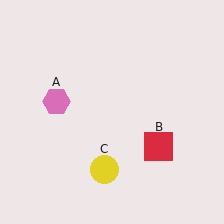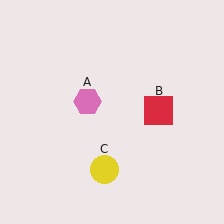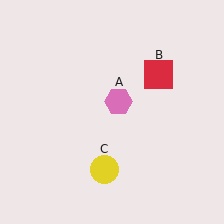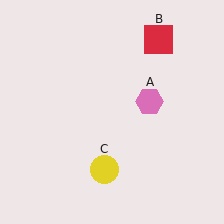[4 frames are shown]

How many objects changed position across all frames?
2 objects changed position: pink hexagon (object A), red square (object B).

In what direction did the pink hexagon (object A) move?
The pink hexagon (object A) moved right.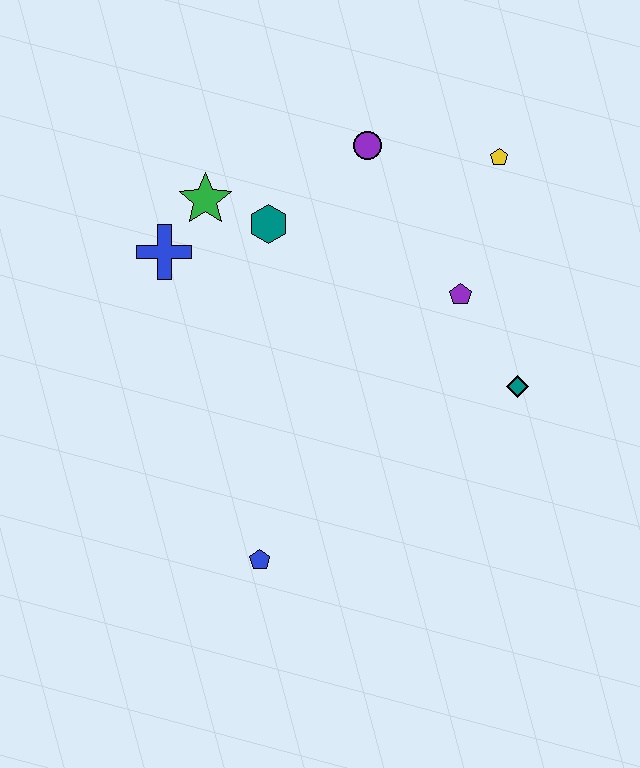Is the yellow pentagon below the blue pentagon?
No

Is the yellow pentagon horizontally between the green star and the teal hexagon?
No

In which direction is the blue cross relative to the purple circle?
The blue cross is to the left of the purple circle.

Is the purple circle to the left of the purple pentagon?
Yes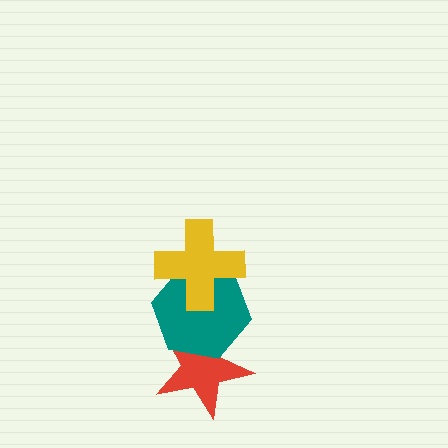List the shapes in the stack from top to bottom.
From top to bottom: the yellow cross, the teal hexagon, the red star.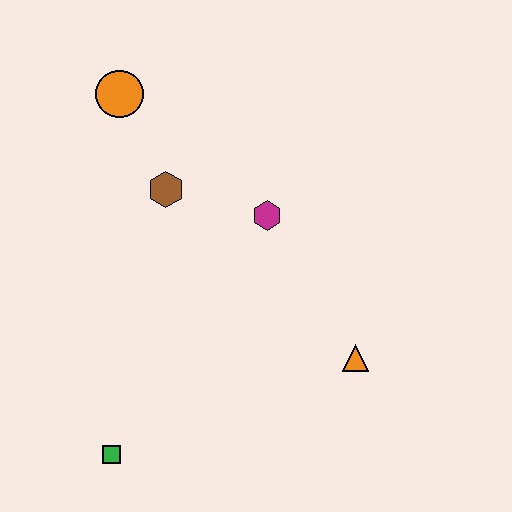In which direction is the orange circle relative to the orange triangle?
The orange circle is above the orange triangle.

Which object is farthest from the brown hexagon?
The green square is farthest from the brown hexagon.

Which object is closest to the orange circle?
The brown hexagon is closest to the orange circle.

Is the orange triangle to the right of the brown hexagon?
Yes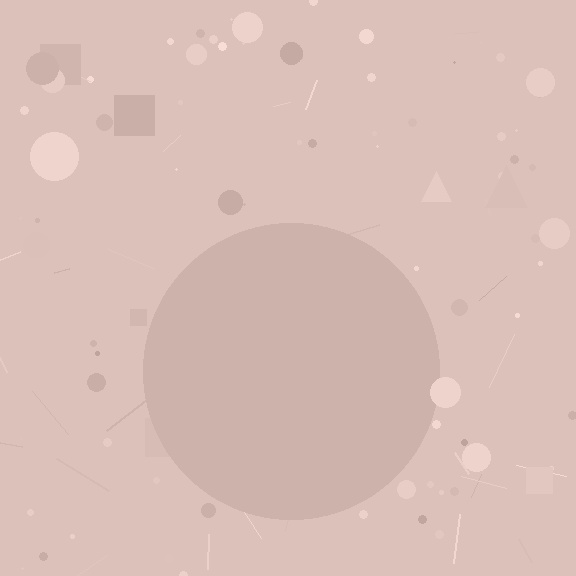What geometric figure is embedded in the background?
A circle is embedded in the background.